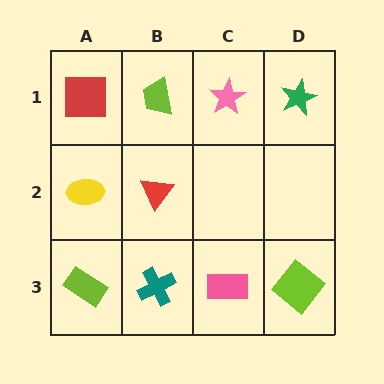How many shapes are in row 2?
2 shapes.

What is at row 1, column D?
A green star.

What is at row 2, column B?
A red triangle.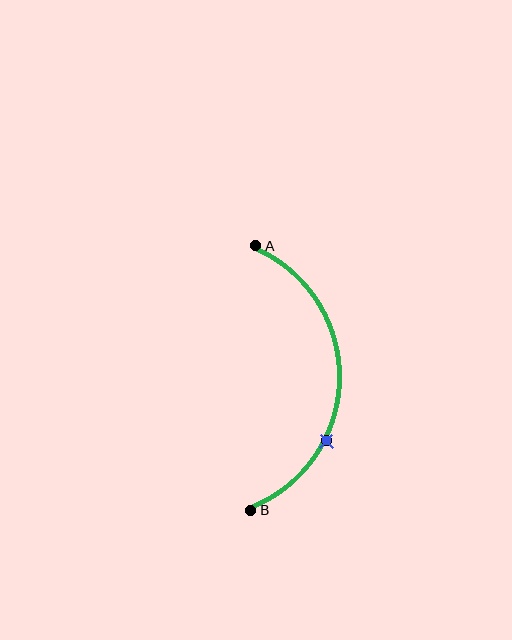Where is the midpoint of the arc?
The arc midpoint is the point on the curve farthest from the straight line joining A and B. It sits to the right of that line.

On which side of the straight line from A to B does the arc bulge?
The arc bulges to the right of the straight line connecting A and B.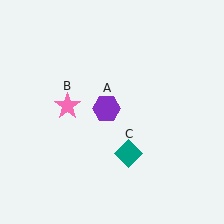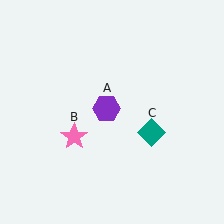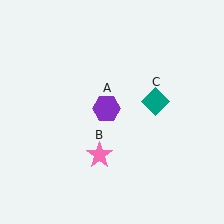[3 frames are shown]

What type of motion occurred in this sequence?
The pink star (object B), teal diamond (object C) rotated counterclockwise around the center of the scene.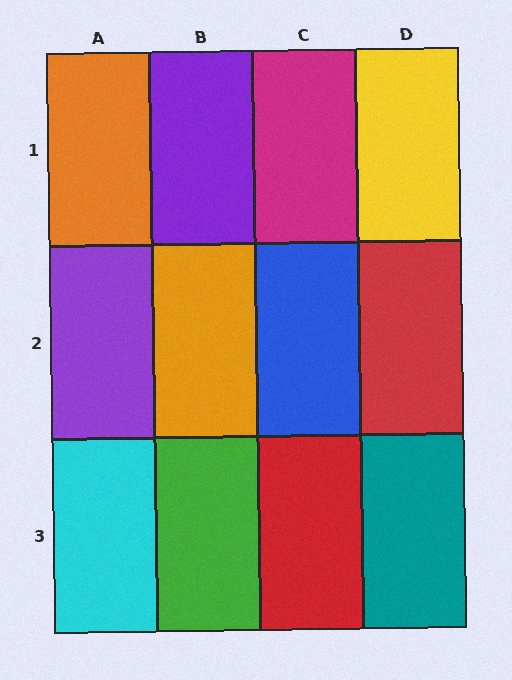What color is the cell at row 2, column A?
Purple.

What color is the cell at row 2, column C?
Blue.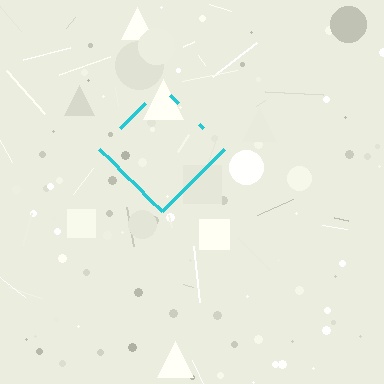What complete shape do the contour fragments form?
The contour fragments form a diamond.